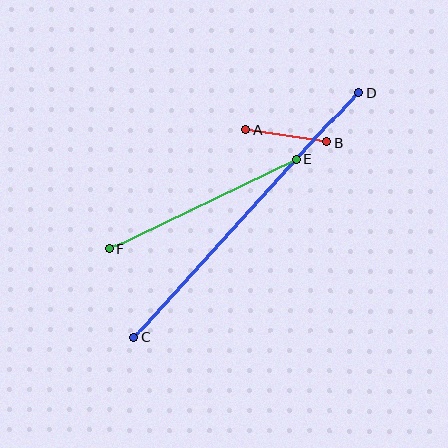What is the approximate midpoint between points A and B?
The midpoint is at approximately (287, 136) pixels.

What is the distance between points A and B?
The distance is approximately 82 pixels.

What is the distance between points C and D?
The distance is approximately 332 pixels.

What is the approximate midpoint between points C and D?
The midpoint is at approximately (246, 215) pixels.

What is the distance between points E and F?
The distance is approximately 208 pixels.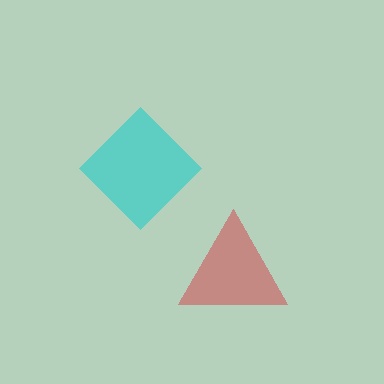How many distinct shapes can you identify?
There are 2 distinct shapes: a red triangle, a cyan diamond.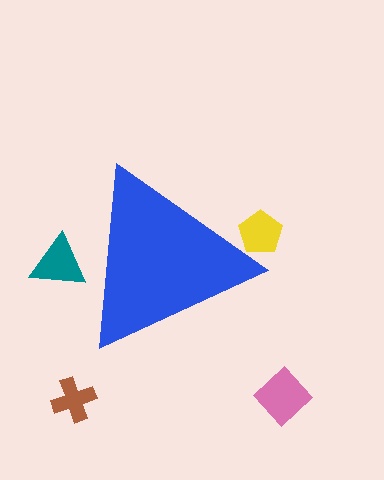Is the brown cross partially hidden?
No, the brown cross is fully visible.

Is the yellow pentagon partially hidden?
Yes, the yellow pentagon is partially hidden behind the blue triangle.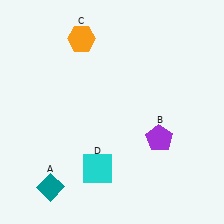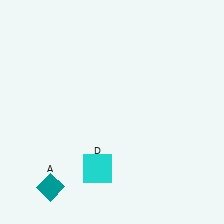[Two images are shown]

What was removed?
The orange hexagon (C), the purple pentagon (B) were removed in Image 2.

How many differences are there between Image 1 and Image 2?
There are 2 differences between the two images.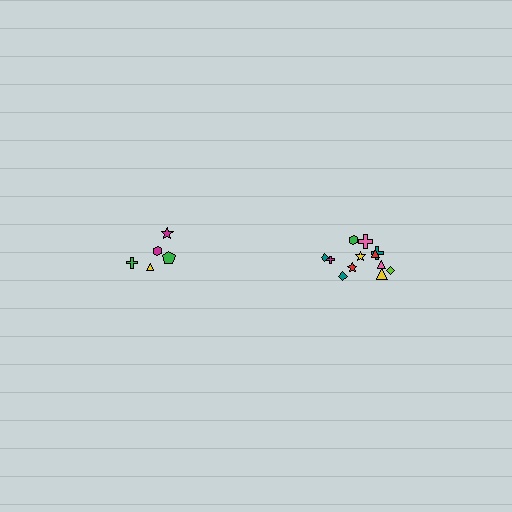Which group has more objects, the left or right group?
The right group.